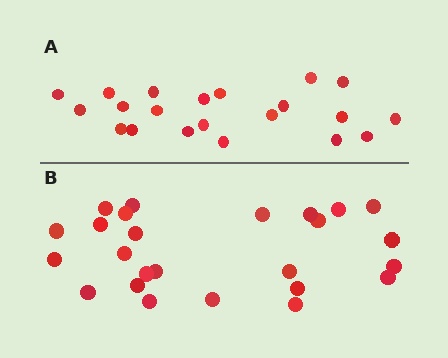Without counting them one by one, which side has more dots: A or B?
Region B (the bottom region) has more dots.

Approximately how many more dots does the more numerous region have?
Region B has about 4 more dots than region A.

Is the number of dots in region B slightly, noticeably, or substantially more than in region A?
Region B has only slightly more — the two regions are fairly close. The ratio is roughly 1.2 to 1.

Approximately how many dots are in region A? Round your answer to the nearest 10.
About 20 dots. (The exact count is 21, which rounds to 20.)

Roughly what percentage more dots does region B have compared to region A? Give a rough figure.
About 20% more.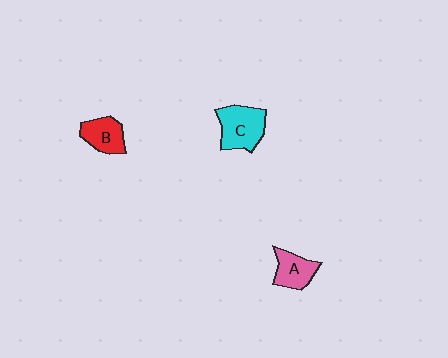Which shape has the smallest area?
Shape A (pink).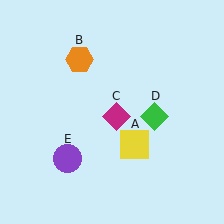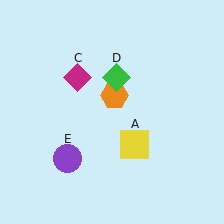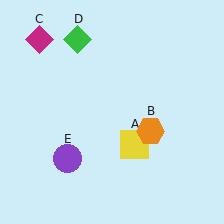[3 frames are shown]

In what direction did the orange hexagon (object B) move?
The orange hexagon (object B) moved down and to the right.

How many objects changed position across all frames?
3 objects changed position: orange hexagon (object B), magenta diamond (object C), green diamond (object D).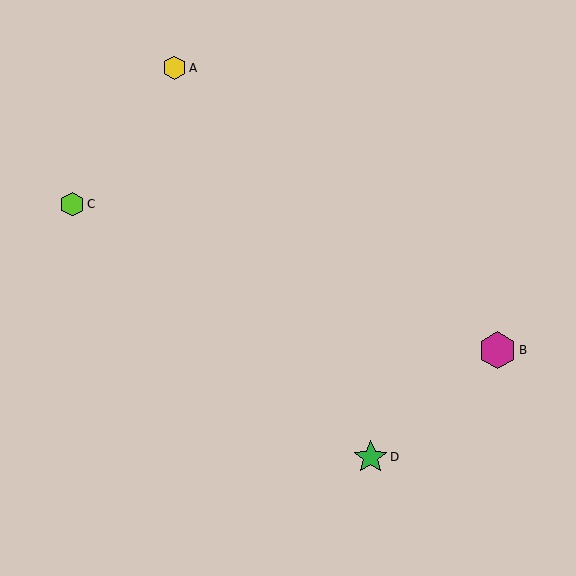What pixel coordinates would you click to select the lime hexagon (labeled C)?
Click at (72, 204) to select the lime hexagon C.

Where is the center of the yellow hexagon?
The center of the yellow hexagon is at (174, 68).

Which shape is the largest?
The magenta hexagon (labeled B) is the largest.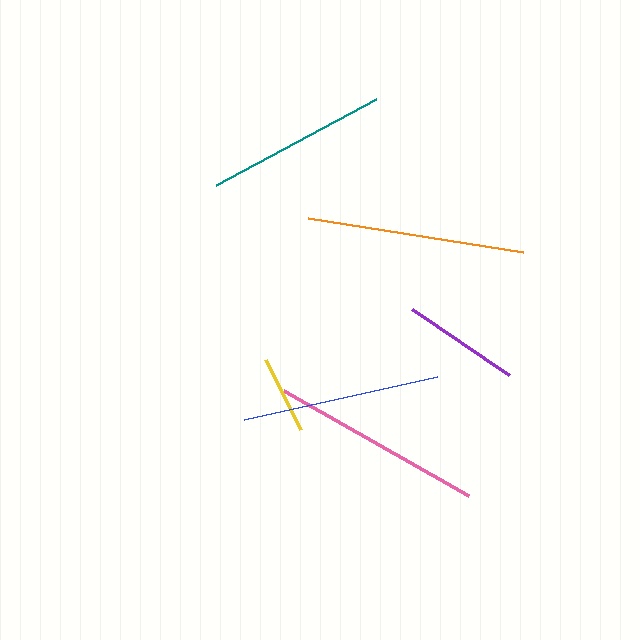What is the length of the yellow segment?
The yellow segment is approximately 78 pixels long.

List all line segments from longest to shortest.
From longest to shortest: orange, pink, blue, teal, purple, yellow.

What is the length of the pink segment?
The pink segment is approximately 213 pixels long.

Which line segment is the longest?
The orange line is the longest at approximately 218 pixels.